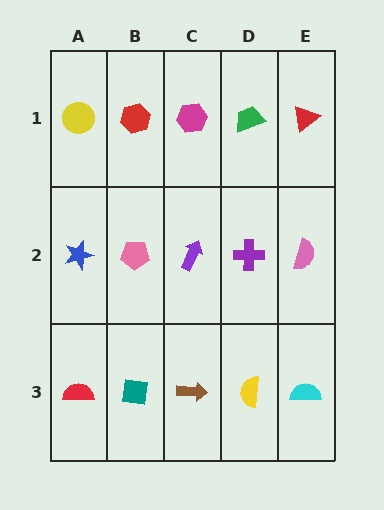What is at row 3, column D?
A yellow semicircle.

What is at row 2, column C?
A purple arrow.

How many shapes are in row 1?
5 shapes.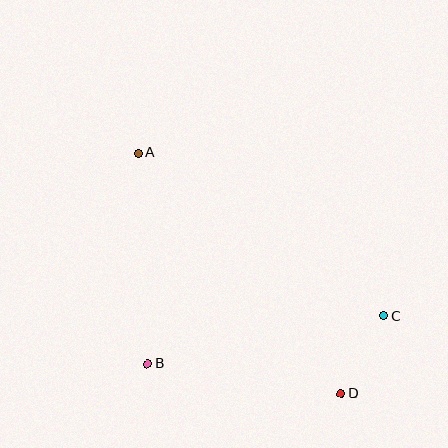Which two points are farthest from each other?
Points A and D are farthest from each other.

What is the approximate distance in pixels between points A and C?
The distance between A and C is approximately 295 pixels.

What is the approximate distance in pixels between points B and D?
The distance between B and D is approximately 196 pixels.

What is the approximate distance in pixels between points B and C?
The distance between B and C is approximately 241 pixels.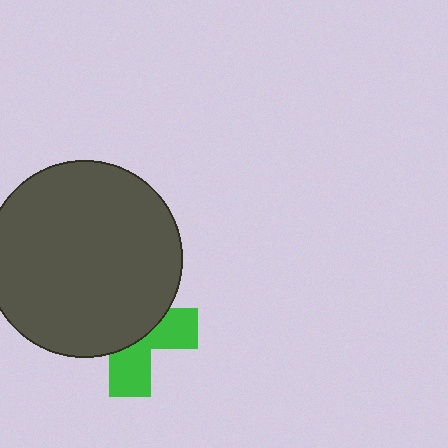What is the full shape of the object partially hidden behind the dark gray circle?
The partially hidden object is a green cross.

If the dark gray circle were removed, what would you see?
You would see the complete green cross.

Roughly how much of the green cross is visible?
A small part of it is visible (roughly 40%).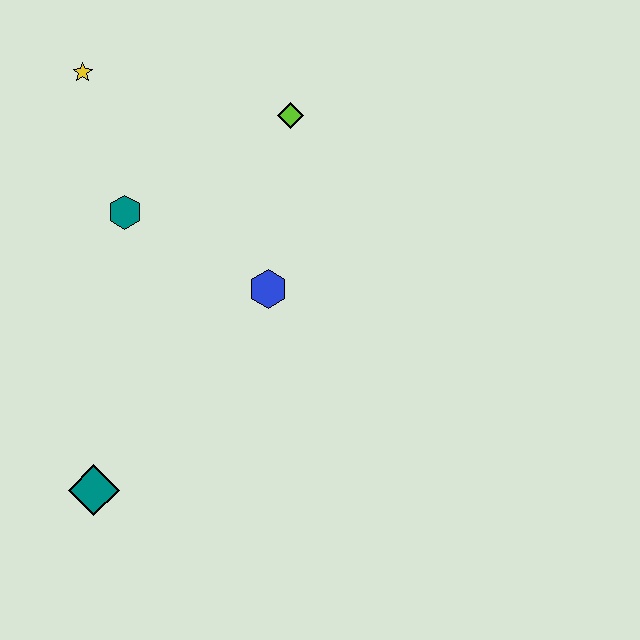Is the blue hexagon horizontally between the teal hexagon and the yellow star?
No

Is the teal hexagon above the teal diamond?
Yes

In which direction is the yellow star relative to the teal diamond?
The yellow star is above the teal diamond.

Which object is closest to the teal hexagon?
The yellow star is closest to the teal hexagon.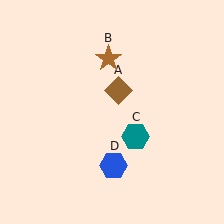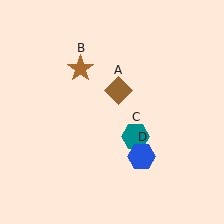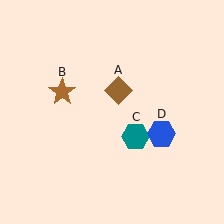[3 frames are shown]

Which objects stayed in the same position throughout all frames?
Brown diamond (object A) and teal hexagon (object C) remained stationary.